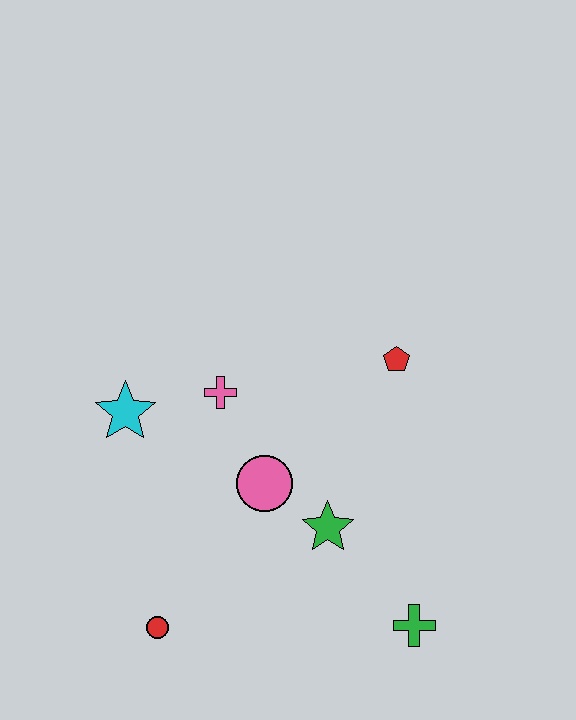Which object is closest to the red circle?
The pink circle is closest to the red circle.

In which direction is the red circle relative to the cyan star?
The red circle is below the cyan star.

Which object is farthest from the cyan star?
The green cross is farthest from the cyan star.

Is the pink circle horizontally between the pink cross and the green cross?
Yes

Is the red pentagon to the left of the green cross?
Yes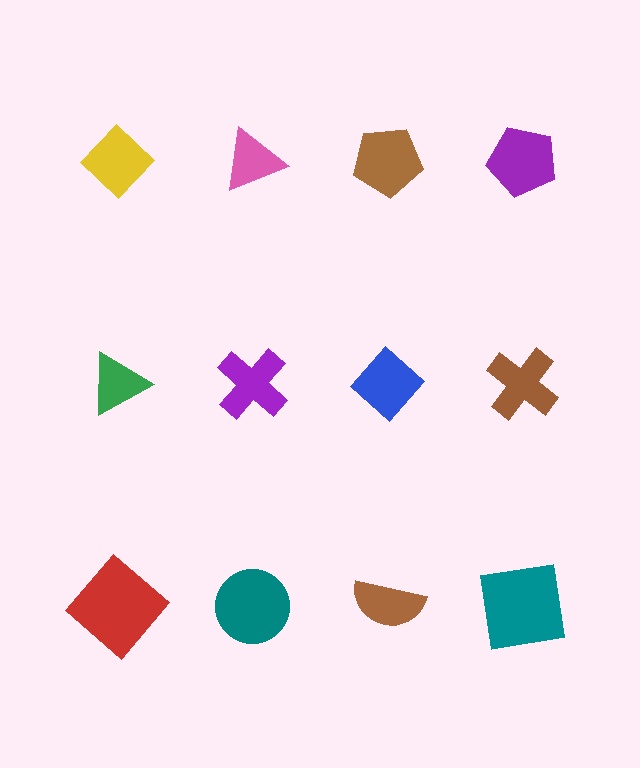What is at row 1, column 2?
A pink triangle.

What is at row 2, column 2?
A purple cross.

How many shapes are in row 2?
4 shapes.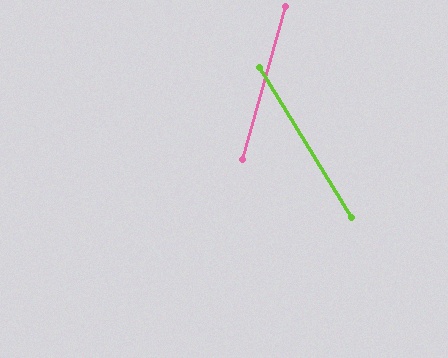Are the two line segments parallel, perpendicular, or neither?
Neither parallel nor perpendicular — they differ by about 47°.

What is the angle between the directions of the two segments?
Approximately 47 degrees.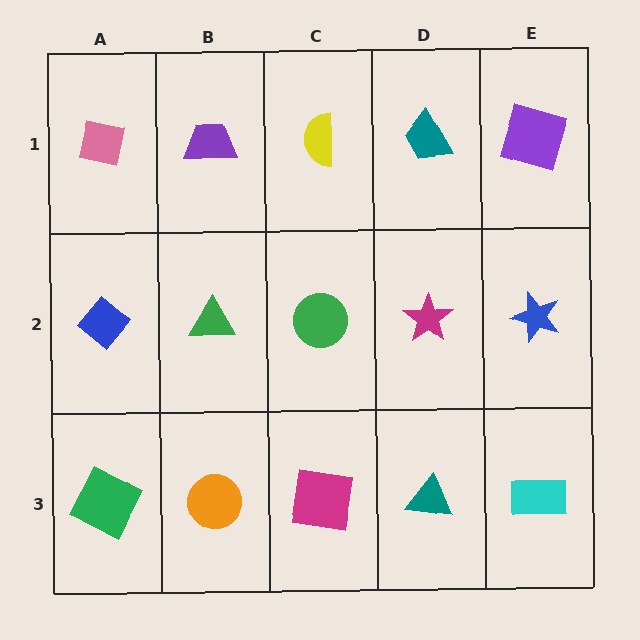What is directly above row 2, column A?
A pink square.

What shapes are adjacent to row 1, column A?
A blue diamond (row 2, column A), a purple trapezoid (row 1, column B).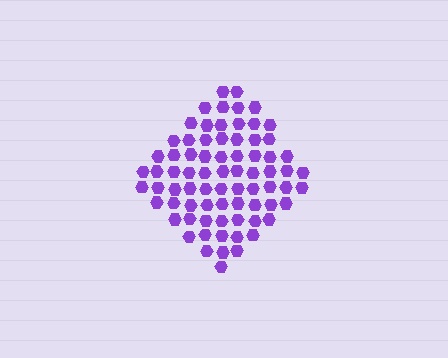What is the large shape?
The large shape is a diamond.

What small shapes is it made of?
It is made of small hexagons.